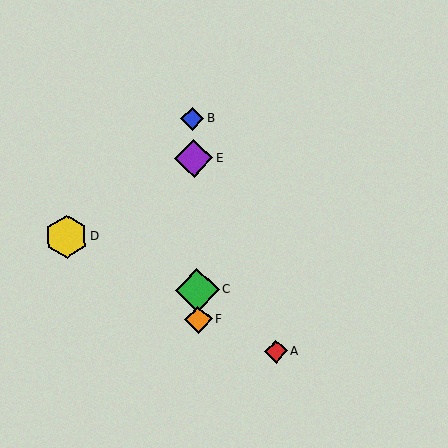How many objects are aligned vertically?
4 objects (B, C, E, F) are aligned vertically.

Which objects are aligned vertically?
Objects B, C, E, F are aligned vertically.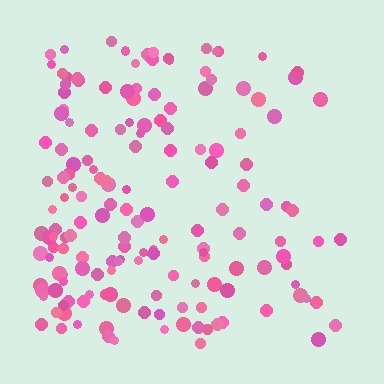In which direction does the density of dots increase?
From right to left, with the left side densest.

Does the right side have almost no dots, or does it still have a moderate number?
Still a moderate number, just noticeably fewer than the left.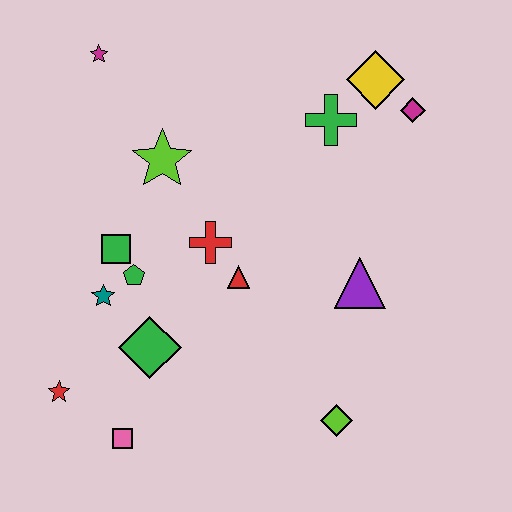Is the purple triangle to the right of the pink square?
Yes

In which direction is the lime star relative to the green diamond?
The lime star is above the green diamond.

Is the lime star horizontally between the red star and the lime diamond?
Yes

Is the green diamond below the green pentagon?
Yes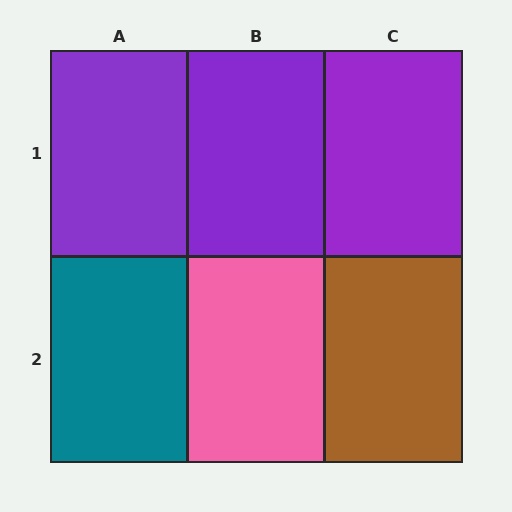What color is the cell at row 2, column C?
Brown.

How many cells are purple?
3 cells are purple.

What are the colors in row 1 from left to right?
Purple, purple, purple.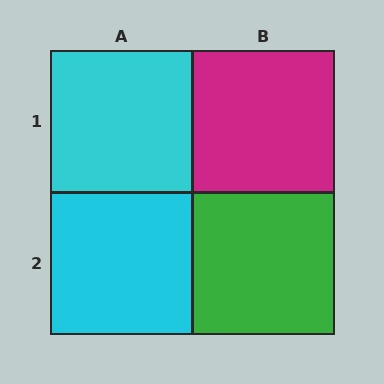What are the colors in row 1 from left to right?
Cyan, magenta.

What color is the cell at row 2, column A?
Cyan.